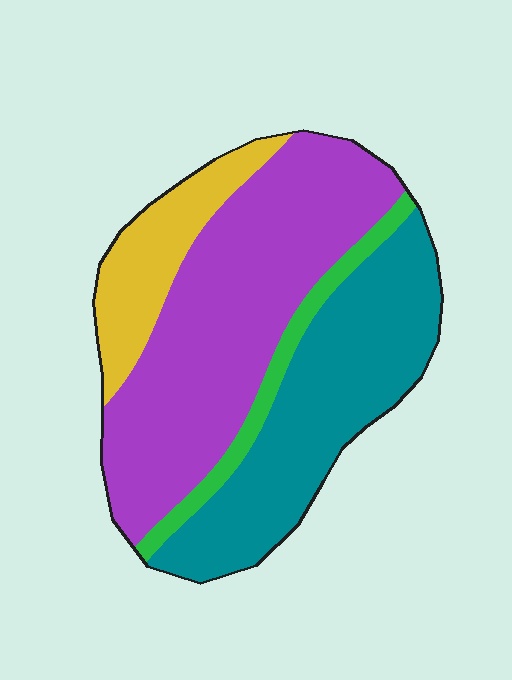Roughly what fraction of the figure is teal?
Teal covers roughly 35% of the figure.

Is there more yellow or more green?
Yellow.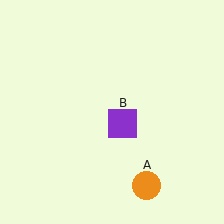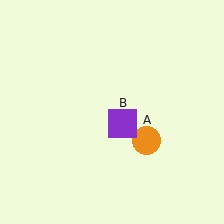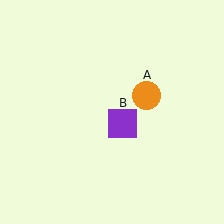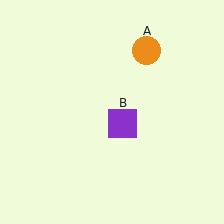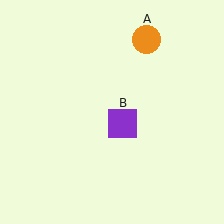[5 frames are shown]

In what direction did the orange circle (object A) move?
The orange circle (object A) moved up.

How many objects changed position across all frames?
1 object changed position: orange circle (object A).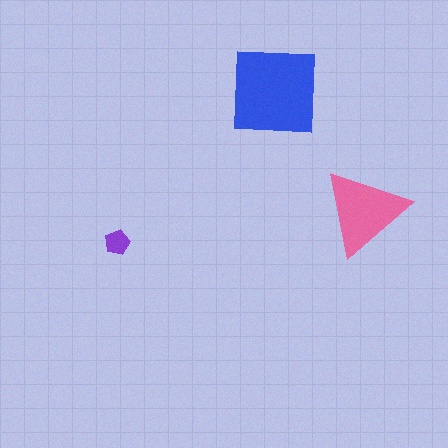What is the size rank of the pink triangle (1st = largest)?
2nd.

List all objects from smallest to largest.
The purple pentagon, the pink triangle, the blue square.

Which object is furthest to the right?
The pink triangle is rightmost.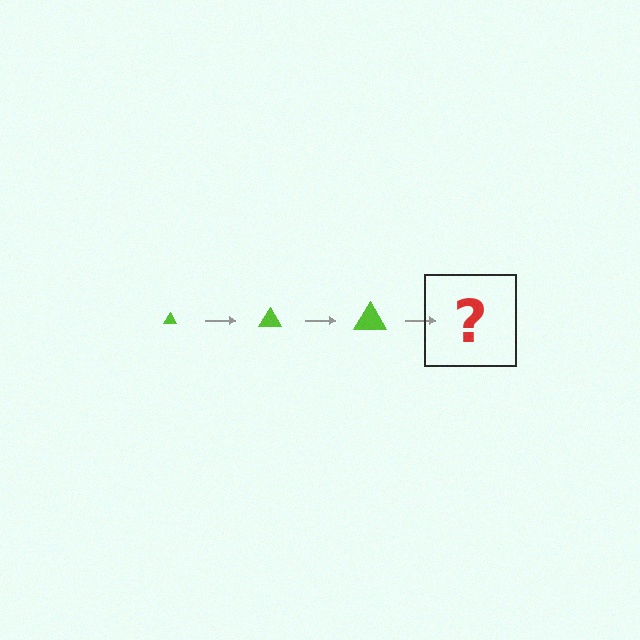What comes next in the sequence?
The next element should be a lime triangle, larger than the previous one.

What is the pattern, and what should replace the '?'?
The pattern is that the triangle gets progressively larger each step. The '?' should be a lime triangle, larger than the previous one.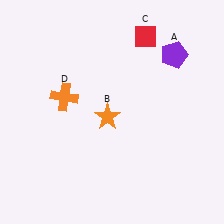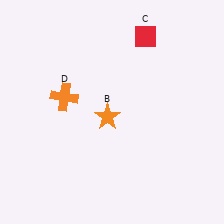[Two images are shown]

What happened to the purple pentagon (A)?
The purple pentagon (A) was removed in Image 2. It was in the top-right area of Image 1.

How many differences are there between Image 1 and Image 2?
There is 1 difference between the two images.